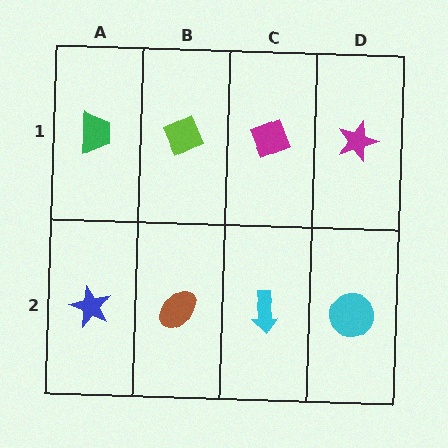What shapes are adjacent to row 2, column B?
A lime diamond (row 1, column B), a blue star (row 2, column A), a cyan arrow (row 2, column C).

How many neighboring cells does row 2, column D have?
2.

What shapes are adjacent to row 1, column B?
A brown ellipse (row 2, column B), a green trapezoid (row 1, column A), a magenta diamond (row 1, column C).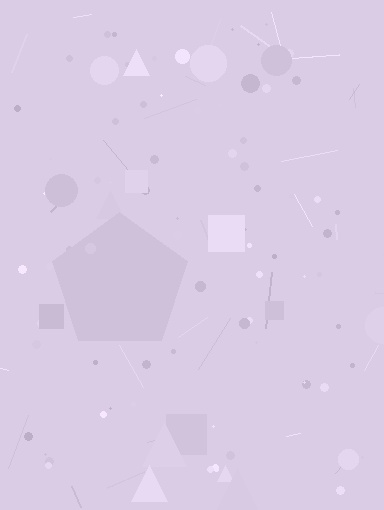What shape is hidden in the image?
A pentagon is hidden in the image.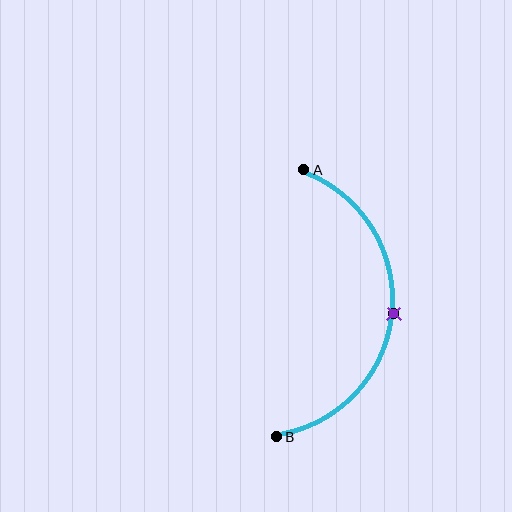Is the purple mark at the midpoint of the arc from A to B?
Yes. The purple mark lies on the arc at equal arc-length from both A and B — it is the arc midpoint.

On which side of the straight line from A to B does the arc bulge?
The arc bulges to the right of the straight line connecting A and B.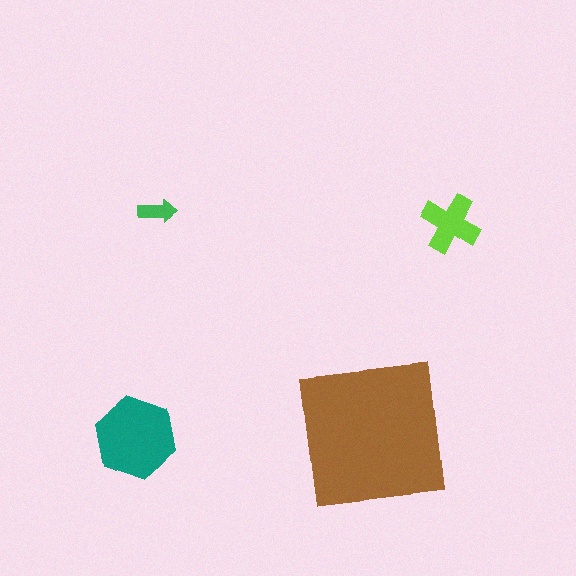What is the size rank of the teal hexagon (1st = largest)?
2nd.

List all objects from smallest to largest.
The green arrow, the lime cross, the teal hexagon, the brown square.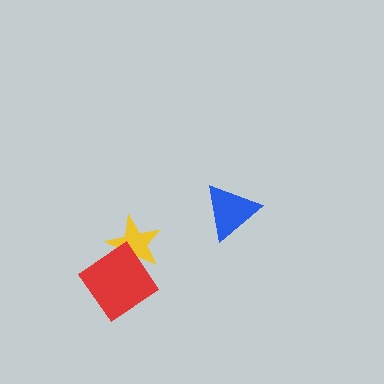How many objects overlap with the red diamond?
1 object overlaps with the red diamond.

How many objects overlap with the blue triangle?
0 objects overlap with the blue triangle.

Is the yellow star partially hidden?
Yes, it is partially covered by another shape.